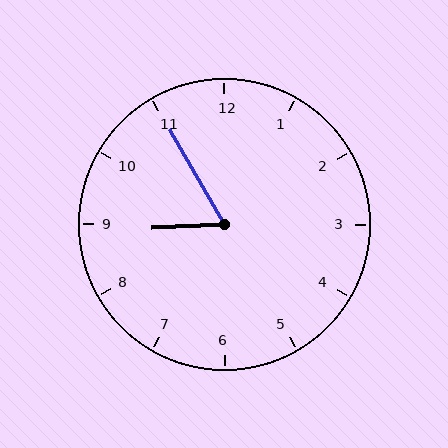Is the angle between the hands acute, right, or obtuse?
It is acute.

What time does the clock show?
8:55.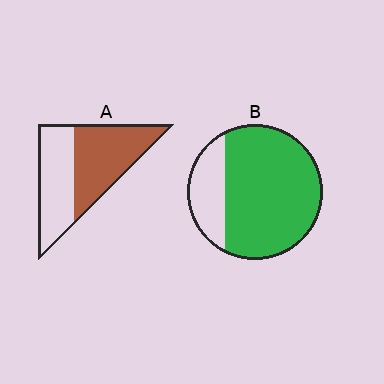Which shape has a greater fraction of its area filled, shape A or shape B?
Shape B.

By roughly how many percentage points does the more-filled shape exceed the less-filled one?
By roughly 25 percentage points (B over A).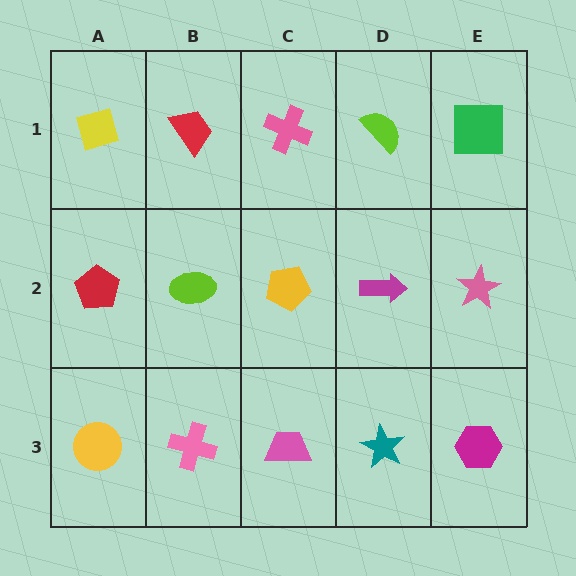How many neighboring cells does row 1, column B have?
3.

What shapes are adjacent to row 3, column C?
A yellow pentagon (row 2, column C), a pink cross (row 3, column B), a teal star (row 3, column D).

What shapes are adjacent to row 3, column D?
A magenta arrow (row 2, column D), a pink trapezoid (row 3, column C), a magenta hexagon (row 3, column E).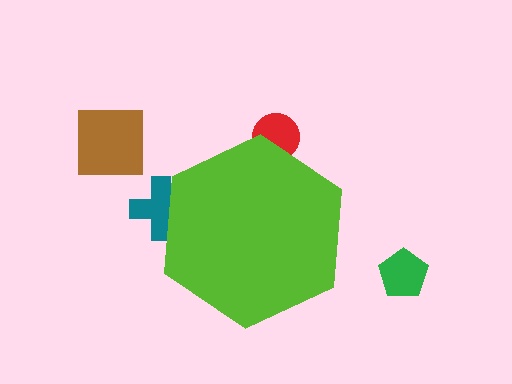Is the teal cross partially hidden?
Yes, the teal cross is partially hidden behind the lime hexagon.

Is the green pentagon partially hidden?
No, the green pentagon is fully visible.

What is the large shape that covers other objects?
A lime hexagon.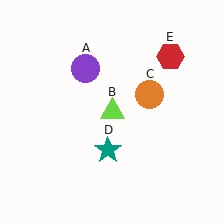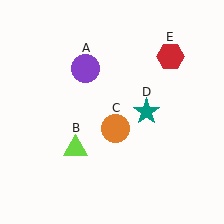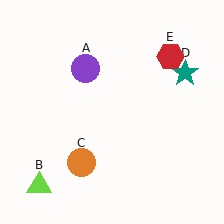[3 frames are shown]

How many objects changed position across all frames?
3 objects changed position: lime triangle (object B), orange circle (object C), teal star (object D).